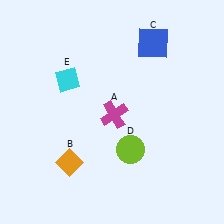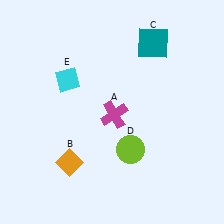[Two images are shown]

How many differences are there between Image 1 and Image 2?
There is 1 difference between the two images.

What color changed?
The square (C) changed from blue in Image 1 to teal in Image 2.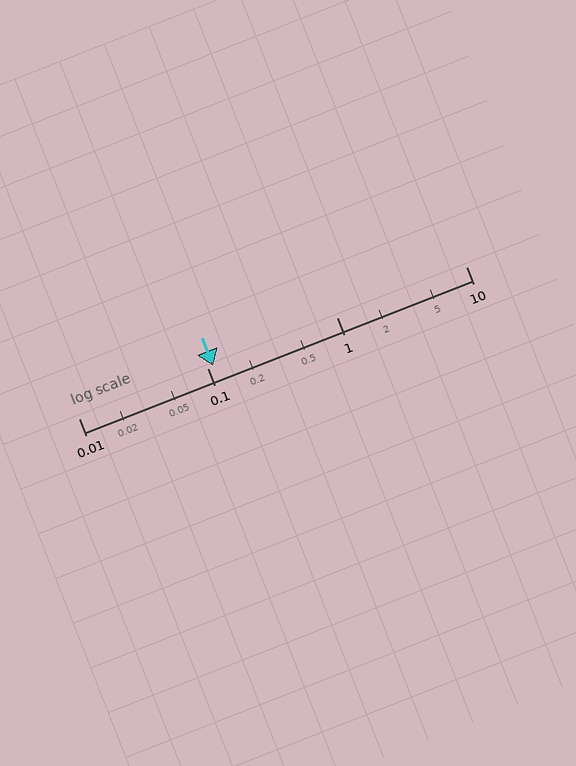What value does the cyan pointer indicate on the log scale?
The pointer indicates approximately 0.11.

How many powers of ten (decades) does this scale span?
The scale spans 3 decades, from 0.01 to 10.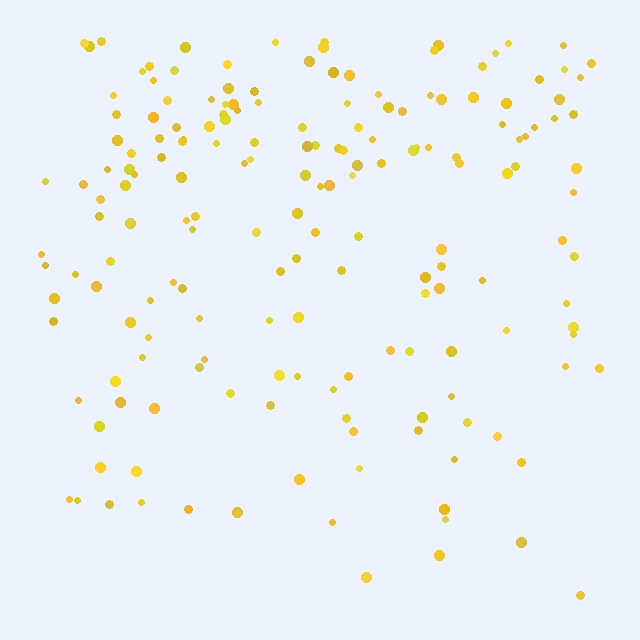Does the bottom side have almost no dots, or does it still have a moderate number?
Still a moderate number, just noticeably fewer than the top.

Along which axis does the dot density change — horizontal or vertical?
Vertical.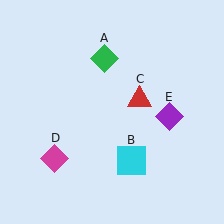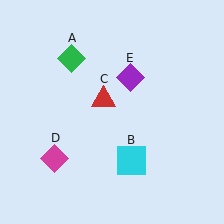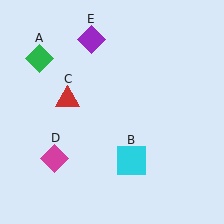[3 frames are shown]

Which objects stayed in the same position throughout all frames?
Cyan square (object B) and magenta diamond (object D) remained stationary.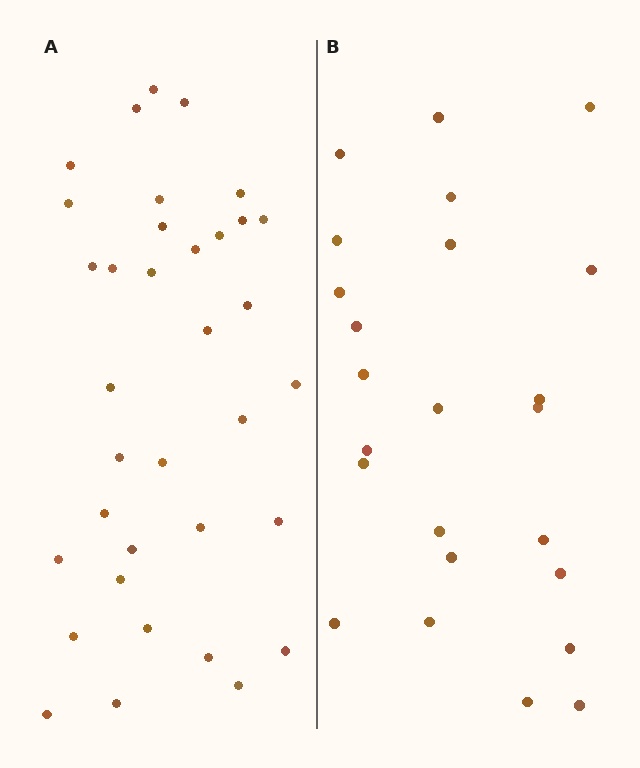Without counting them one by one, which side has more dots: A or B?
Region A (the left region) has more dots.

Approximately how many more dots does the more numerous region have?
Region A has roughly 12 or so more dots than region B.